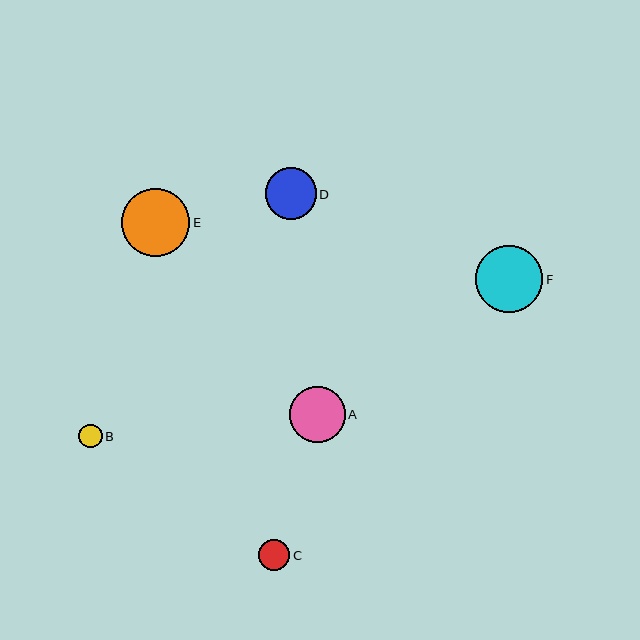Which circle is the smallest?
Circle B is the smallest with a size of approximately 24 pixels.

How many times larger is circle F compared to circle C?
Circle F is approximately 2.1 times the size of circle C.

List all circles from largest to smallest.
From largest to smallest: E, F, A, D, C, B.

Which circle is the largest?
Circle E is the largest with a size of approximately 68 pixels.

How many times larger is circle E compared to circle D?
Circle E is approximately 1.3 times the size of circle D.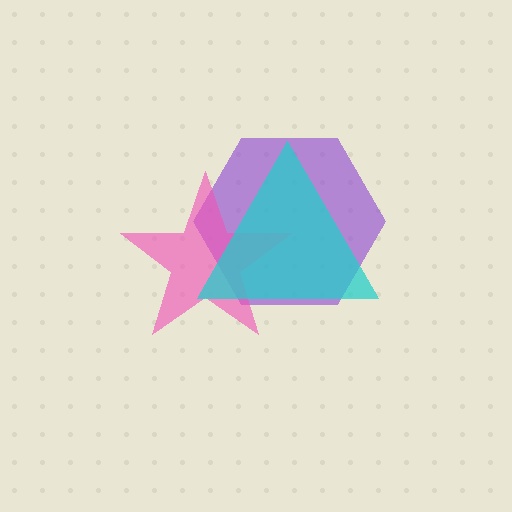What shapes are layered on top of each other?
The layered shapes are: a purple hexagon, a pink star, a cyan triangle.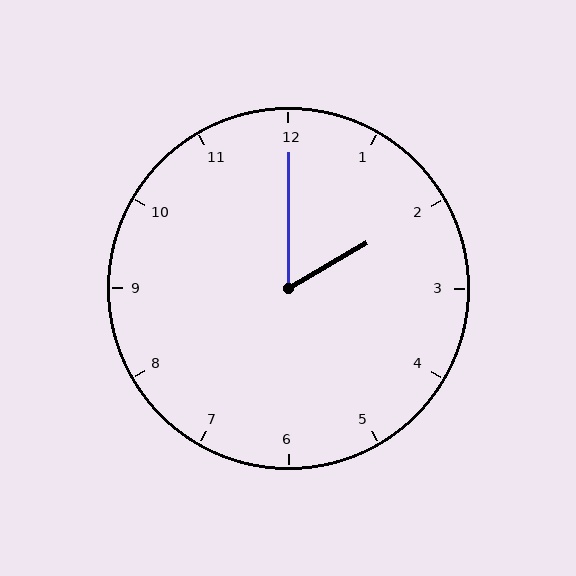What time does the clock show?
2:00.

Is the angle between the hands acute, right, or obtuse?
It is acute.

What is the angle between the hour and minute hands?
Approximately 60 degrees.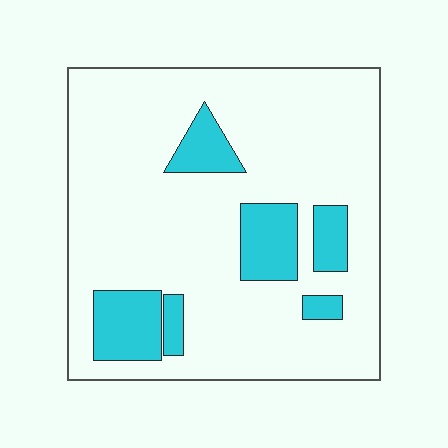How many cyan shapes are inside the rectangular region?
6.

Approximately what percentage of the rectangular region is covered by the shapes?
Approximately 15%.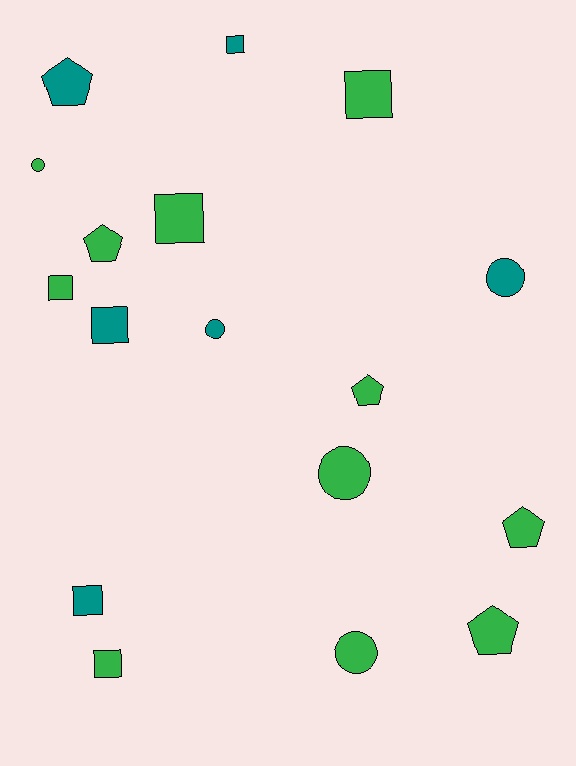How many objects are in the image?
There are 17 objects.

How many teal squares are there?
There are 3 teal squares.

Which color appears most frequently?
Green, with 11 objects.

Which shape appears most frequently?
Square, with 7 objects.